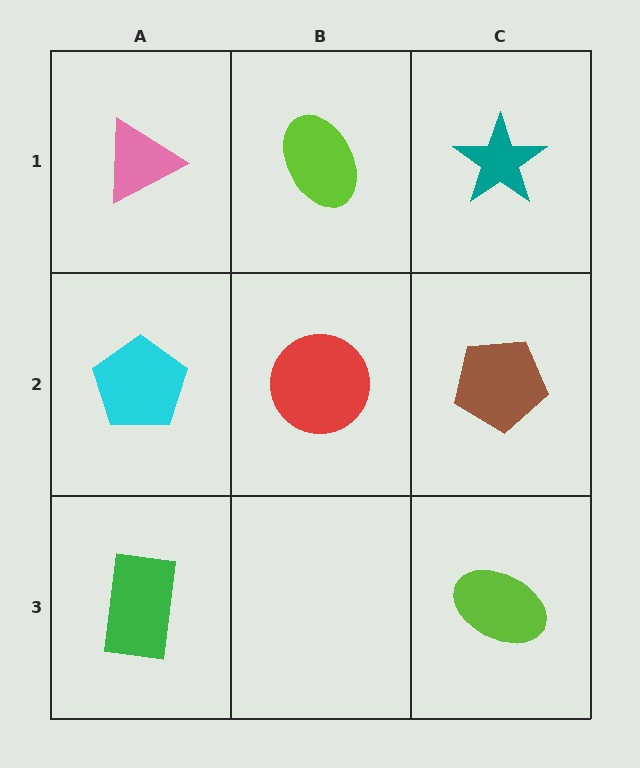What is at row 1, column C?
A teal star.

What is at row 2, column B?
A red circle.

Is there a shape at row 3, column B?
No, that cell is empty.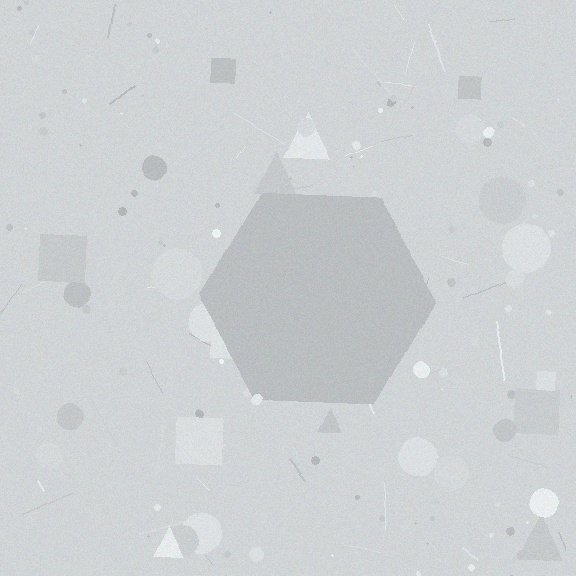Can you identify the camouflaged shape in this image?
The camouflaged shape is a hexagon.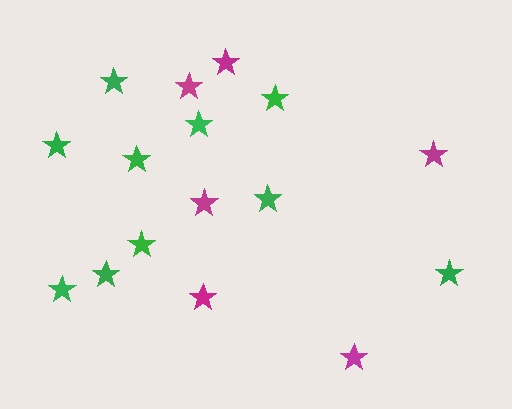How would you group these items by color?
There are 2 groups: one group of green stars (10) and one group of magenta stars (6).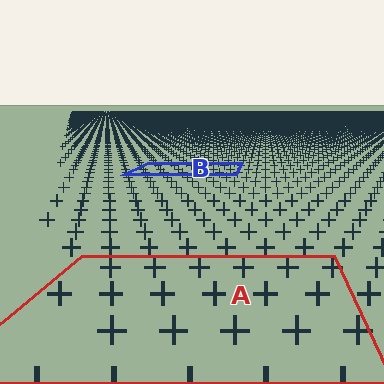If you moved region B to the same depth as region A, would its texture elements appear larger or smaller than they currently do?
They would appear larger. At a closer depth, the same texture elements are projected at a bigger on-screen size.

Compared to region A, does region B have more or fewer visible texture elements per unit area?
Region B has more texture elements per unit area — they are packed more densely because it is farther away.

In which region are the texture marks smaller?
The texture marks are smaller in region B, because it is farther away.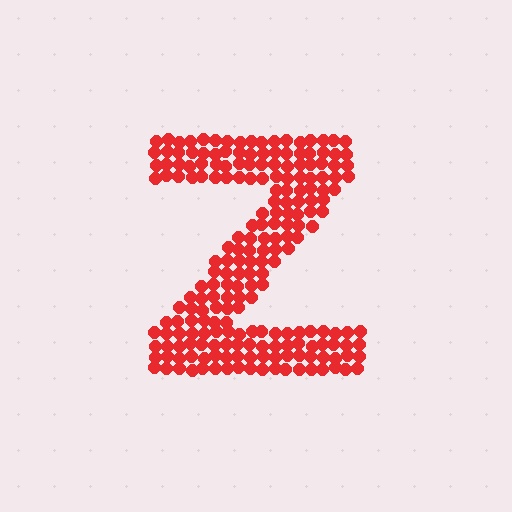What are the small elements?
The small elements are circles.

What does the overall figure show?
The overall figure shows the letter Z.